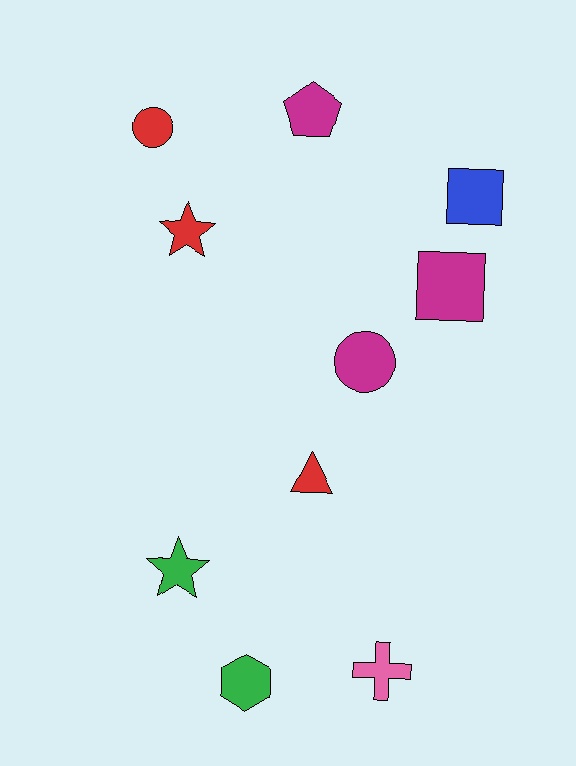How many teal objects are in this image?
There are no teal objects.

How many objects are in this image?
There are 10 objects.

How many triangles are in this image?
There is 1 triangle.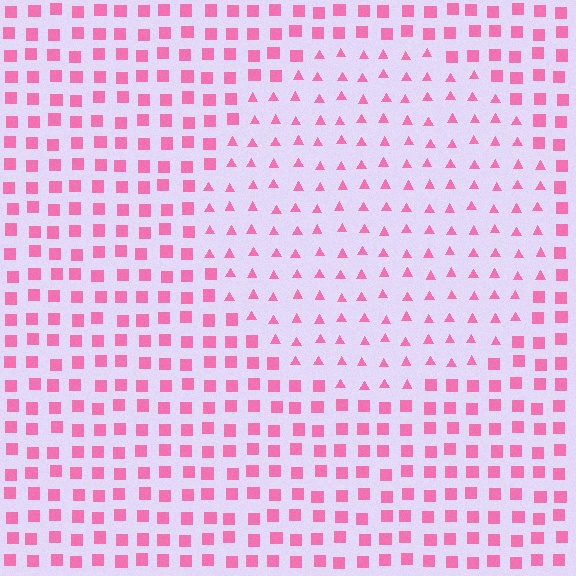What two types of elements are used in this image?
The image uses triangles inside the circle region and squares outside it.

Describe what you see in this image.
The image is filled with small pink elements arranged in a uniform grid. A circle-shaped region contains triangles, while the surrounding area contains squares. The boundary is defined purely by the change in element shape.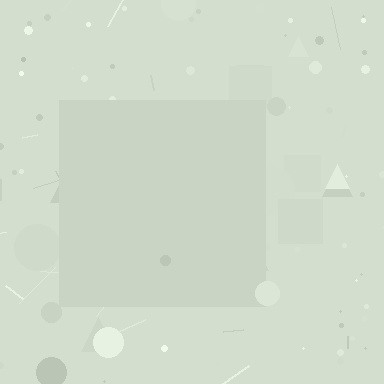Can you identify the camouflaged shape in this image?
The camouflaged shape is a square.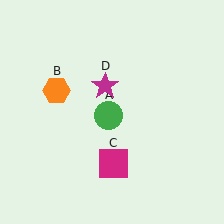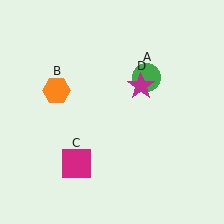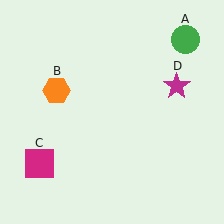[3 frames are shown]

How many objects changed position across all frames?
3 objects changed position: green circle (object A), magenta square (object C), magenta star (object D).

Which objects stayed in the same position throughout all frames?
Orange hexagon (object B) remained stationary.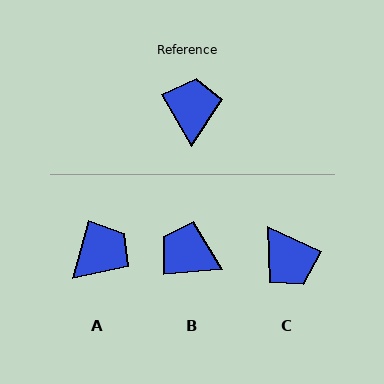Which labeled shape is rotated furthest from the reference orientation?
C, about 144 degrees away.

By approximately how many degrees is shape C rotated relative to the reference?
Approximately 144 degrees clockwise.